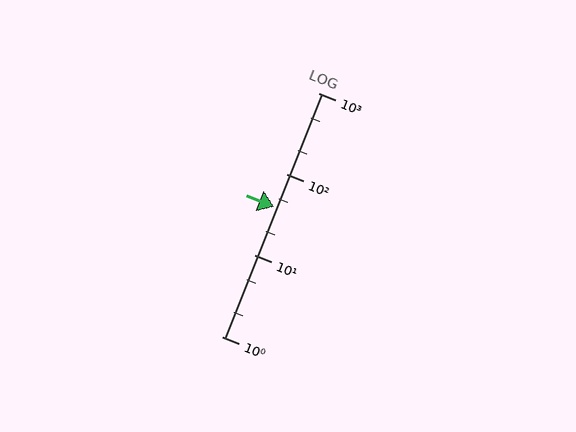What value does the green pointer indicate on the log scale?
The pointer indicates approximately 40.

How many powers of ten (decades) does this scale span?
The scale spans 3 decades, from 1 to 1000.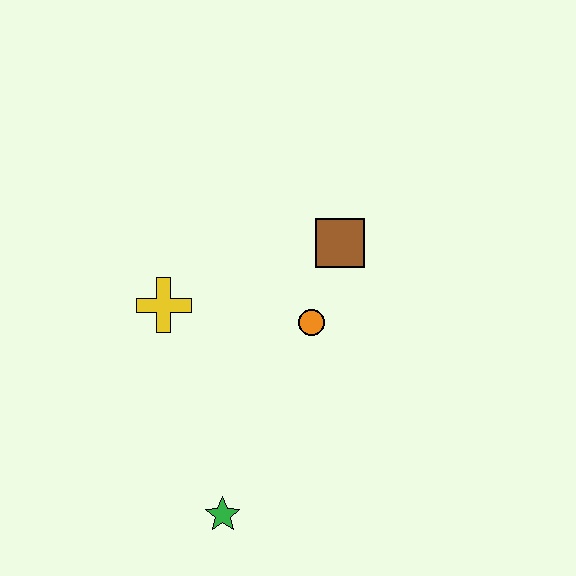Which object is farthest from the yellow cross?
The green star is farthest from the yellow cross.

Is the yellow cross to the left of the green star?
Yes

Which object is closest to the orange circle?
The brown square is closest to the orange circle.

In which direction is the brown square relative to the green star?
The brown square is above the green star.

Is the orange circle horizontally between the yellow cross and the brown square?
Yes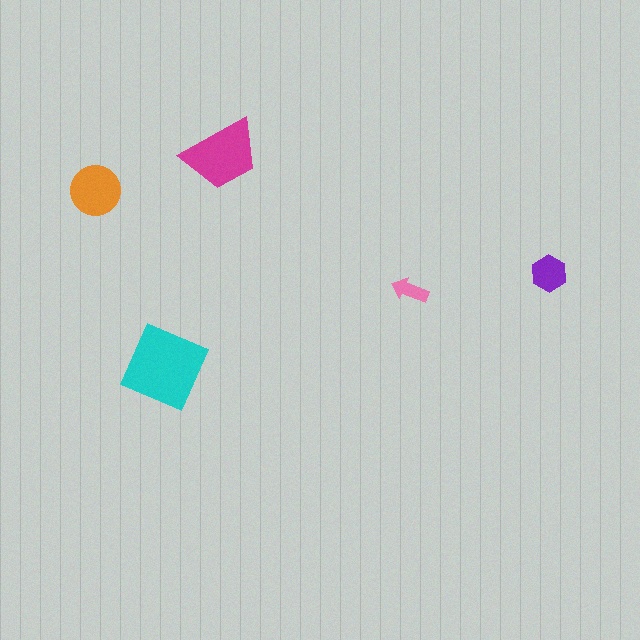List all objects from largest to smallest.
The cyan square, the magenta trapezoid, the orange circle, the purple hexagon, the pink arrow.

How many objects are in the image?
There are 5 objects in the image.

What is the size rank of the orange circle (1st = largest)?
3rd.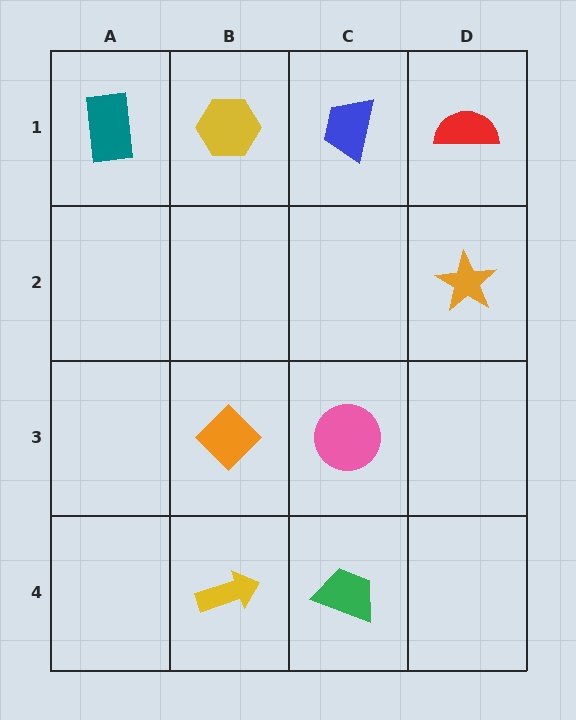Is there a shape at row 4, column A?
No, that cell is empty.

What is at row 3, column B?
An orange diamond.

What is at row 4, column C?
A green trapezoid.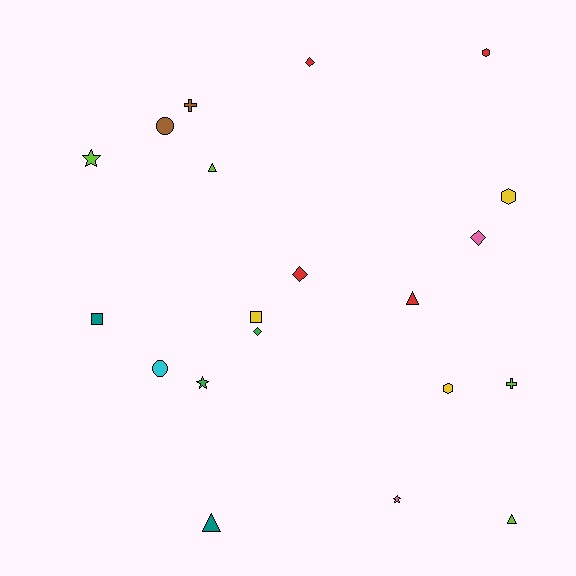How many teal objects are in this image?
There are 2 teal objects.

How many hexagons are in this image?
There are 3 hexagons.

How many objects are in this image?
There are 20 objects.